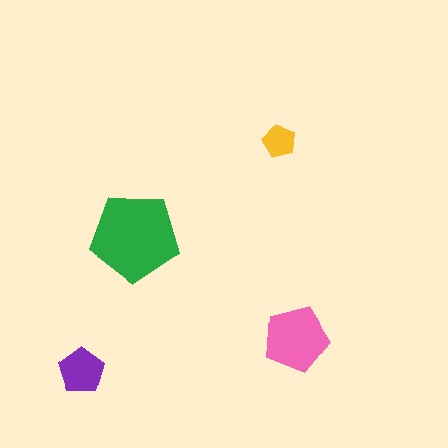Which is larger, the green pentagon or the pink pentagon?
The green one.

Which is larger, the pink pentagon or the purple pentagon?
The pink one.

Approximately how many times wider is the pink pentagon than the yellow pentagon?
About 2 times wider.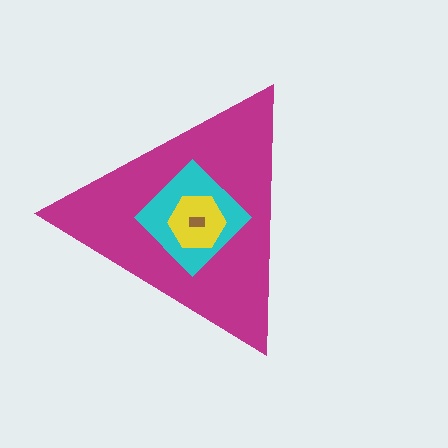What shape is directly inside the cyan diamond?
The yellow hexagon.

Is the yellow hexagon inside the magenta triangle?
Yes.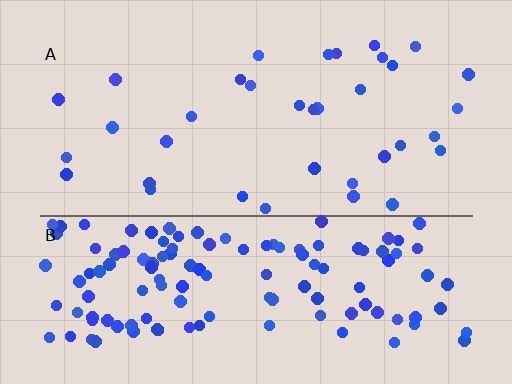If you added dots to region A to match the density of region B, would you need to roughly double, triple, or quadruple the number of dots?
Approximately quadruple.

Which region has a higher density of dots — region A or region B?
B (the bottom).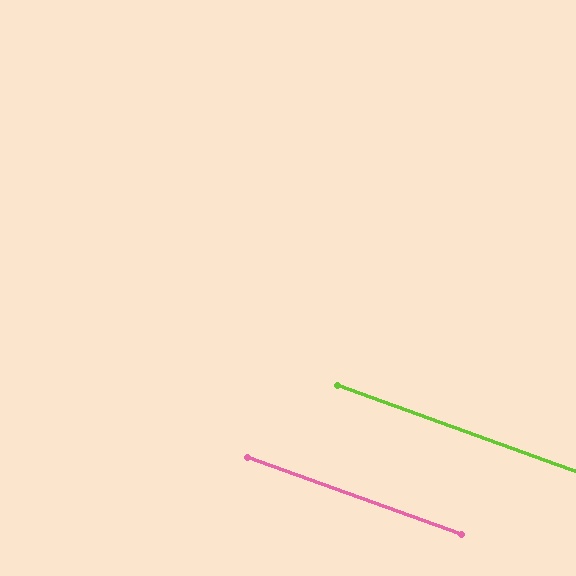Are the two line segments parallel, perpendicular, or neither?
Parallel — their directions differ by only 0.2°.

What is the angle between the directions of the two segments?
Approximately 0 degrees.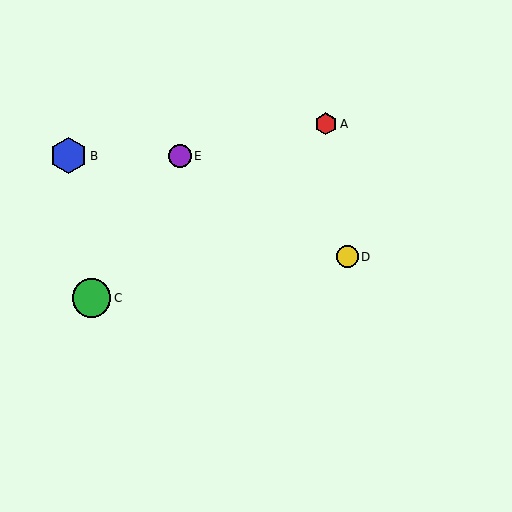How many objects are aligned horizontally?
2 objects (B, E) are aligned horizontally.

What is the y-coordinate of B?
Object B is at y≈156.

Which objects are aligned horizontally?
Objects B, E are aligned horizontally.